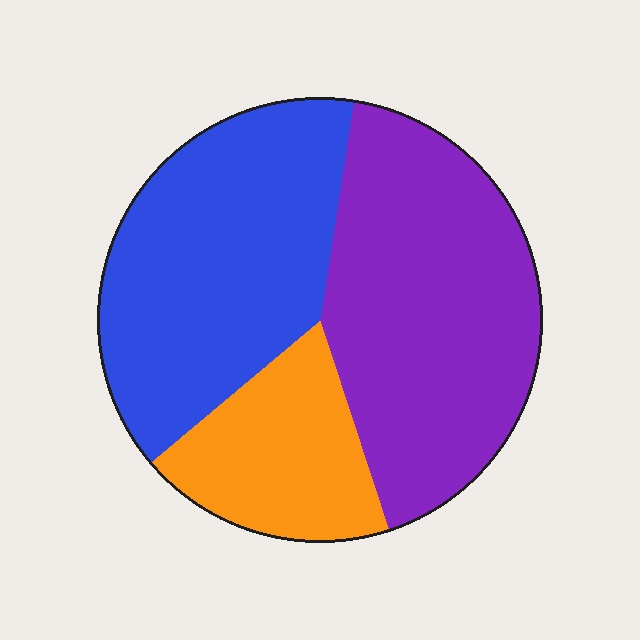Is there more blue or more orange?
Blue.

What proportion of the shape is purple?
Purple covers about 40% of the shape.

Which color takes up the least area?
Orange, at roughly 20%.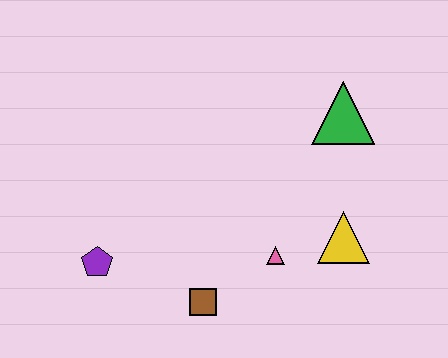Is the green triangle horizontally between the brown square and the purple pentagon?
No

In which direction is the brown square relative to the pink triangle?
The brown square is to the left of the pink triangle.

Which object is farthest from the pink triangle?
The purple pentagon is farthest from the pink triangle.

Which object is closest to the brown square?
The pink triangle is closest to the brown square.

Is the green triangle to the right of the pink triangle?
Yes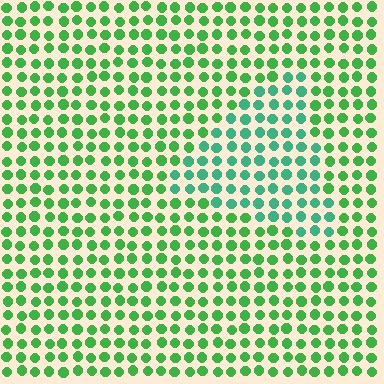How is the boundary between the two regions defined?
The boundary is defined purely by a slight shift in hue (about 31 degrees). Spacing, size, and orientation are identical on both sides.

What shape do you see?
I see a triangle.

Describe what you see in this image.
The image is filled with small green elements in a uniform arrangement. A triangle-shaped region is visible where the elements are tinted to a slightly different hue, forming a subtle color boundary.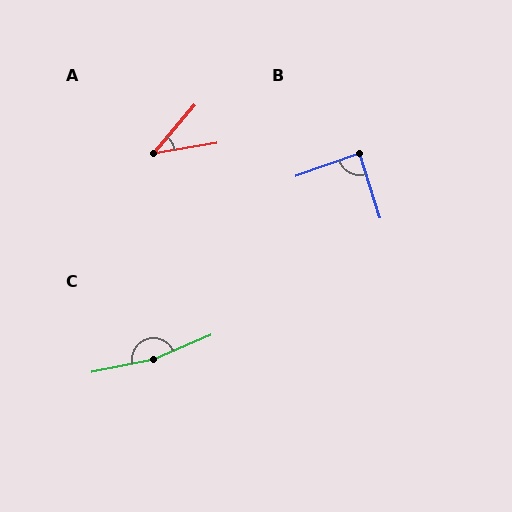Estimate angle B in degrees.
Approximately 88 degrees.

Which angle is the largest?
C, at approximately 168 degrees.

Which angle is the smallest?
A, at approximately 40 degrees.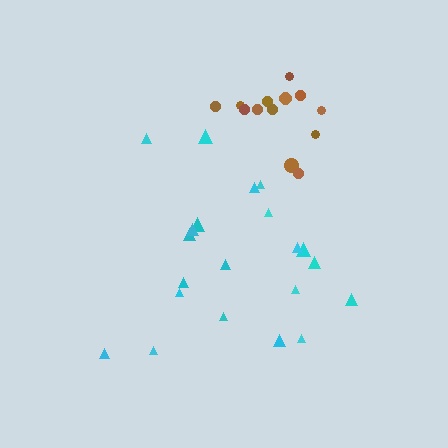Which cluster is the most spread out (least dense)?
Cyan.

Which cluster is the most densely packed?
Brown.